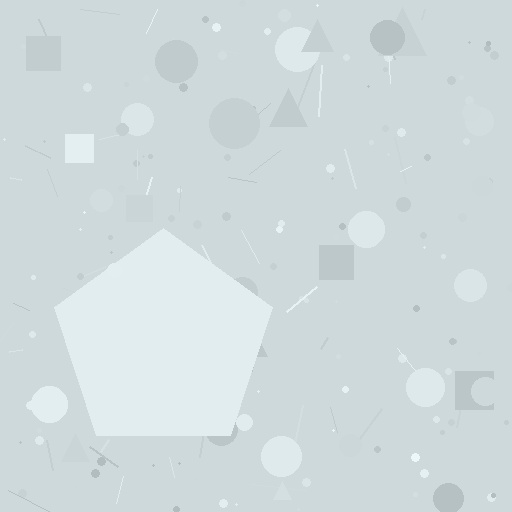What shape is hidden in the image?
A pentagon is hidden in the image.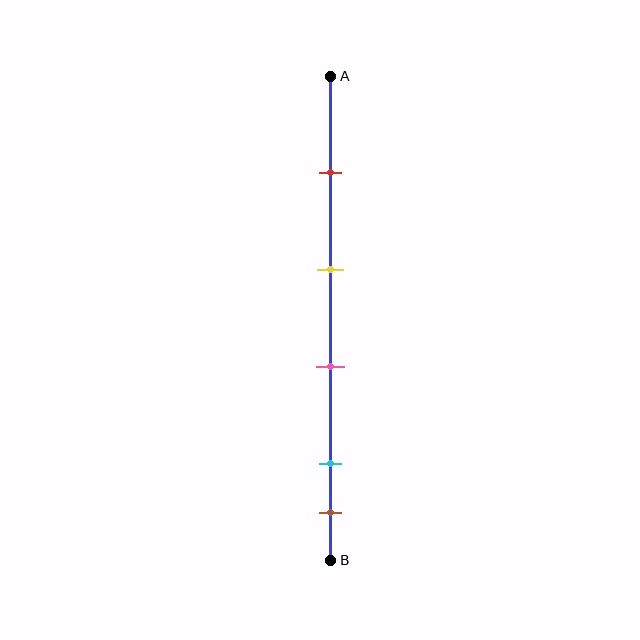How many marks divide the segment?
There are 5 marks dividing the segment.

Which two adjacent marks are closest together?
The cyan and brown marks are the closest adjacent pair.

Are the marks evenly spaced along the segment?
No, the marks are not evenly spaced.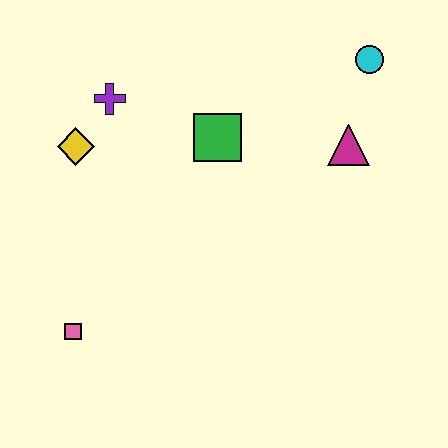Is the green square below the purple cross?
Yes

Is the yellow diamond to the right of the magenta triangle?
No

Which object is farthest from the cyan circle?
The pink square is farthest from the cyan circle.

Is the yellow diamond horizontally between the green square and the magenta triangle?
No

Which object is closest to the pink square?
The yellow diamond is closest to the pink square.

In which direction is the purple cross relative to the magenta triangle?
The purple cross is to the left of the magenta triangle.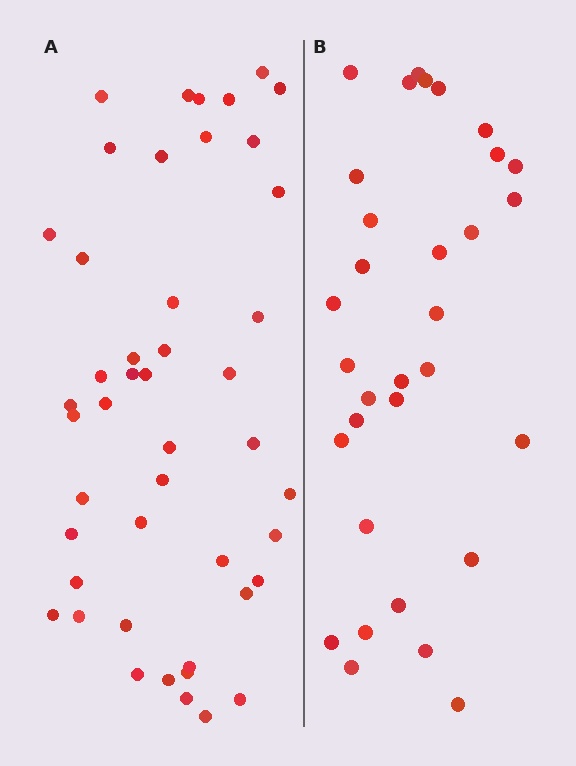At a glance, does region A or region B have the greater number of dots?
Region A (the left region) has more dots.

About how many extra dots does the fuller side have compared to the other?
Region A has approximately 15 more dots than region B.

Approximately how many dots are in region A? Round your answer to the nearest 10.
About 50 dots. (The exact count is 46, which rounds to 50.)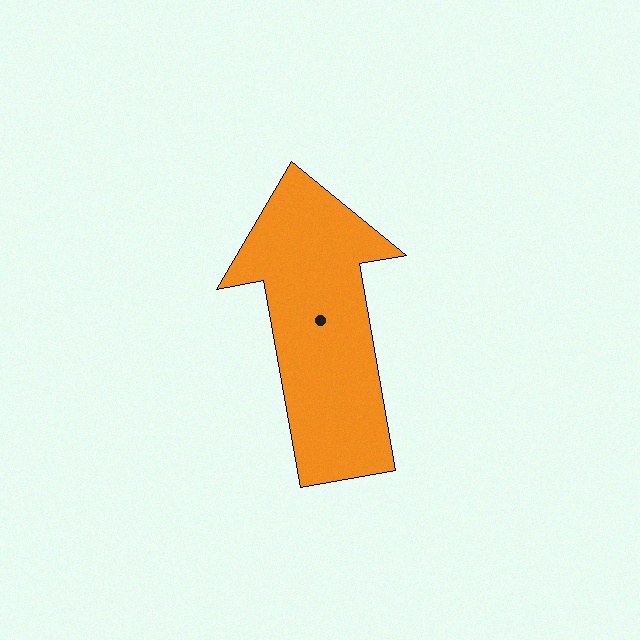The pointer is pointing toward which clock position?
Roughly 12 o'clock.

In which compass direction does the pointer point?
North.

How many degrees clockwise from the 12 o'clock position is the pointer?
Approximately 350 degrees.